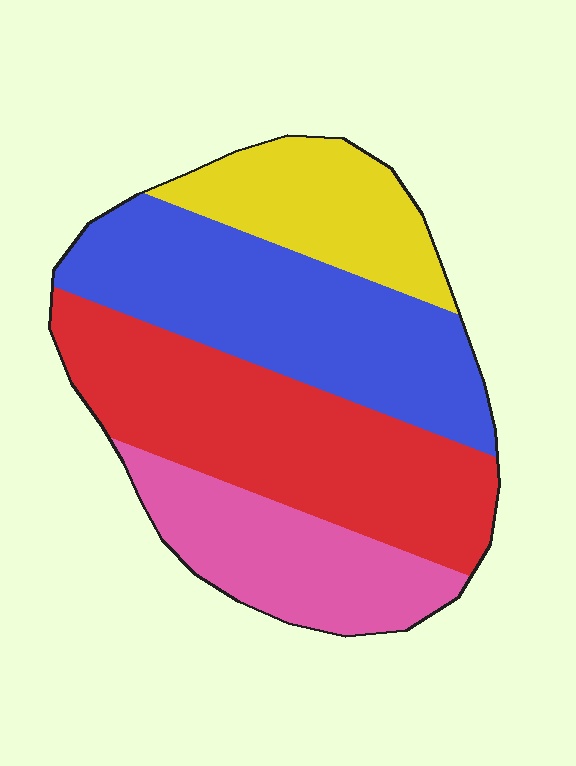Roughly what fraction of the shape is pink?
Pink takes up between a sixth and a third of the shape.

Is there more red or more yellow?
Red.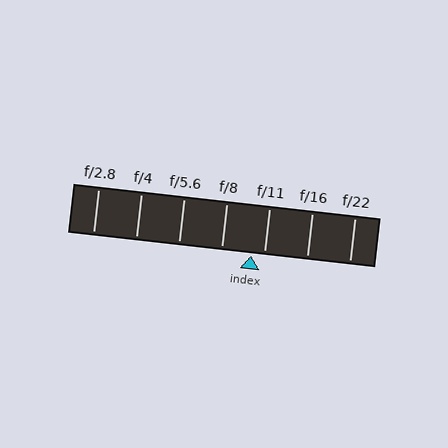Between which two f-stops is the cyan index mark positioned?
The index mark is between f/8 and f/11.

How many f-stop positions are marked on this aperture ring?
There are 7 f-stop positions marked.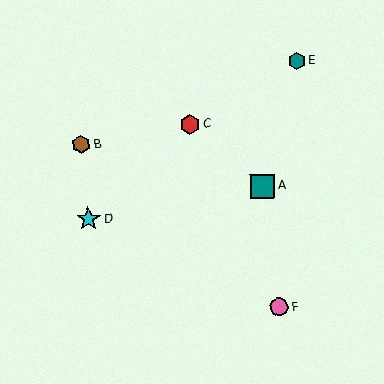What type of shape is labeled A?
Shape A is a teal square.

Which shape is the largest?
The teal square (labeled A) is the largest.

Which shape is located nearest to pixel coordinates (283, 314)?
The pink circle (labeled F) at (279, 307) is nearest to that location.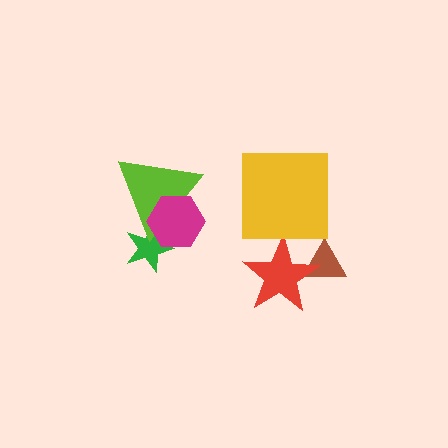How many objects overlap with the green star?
2 objects overlap with the green star.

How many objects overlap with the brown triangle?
1 object overlaps with the brown triangle.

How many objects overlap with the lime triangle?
2 objects overlap with the lime triangle.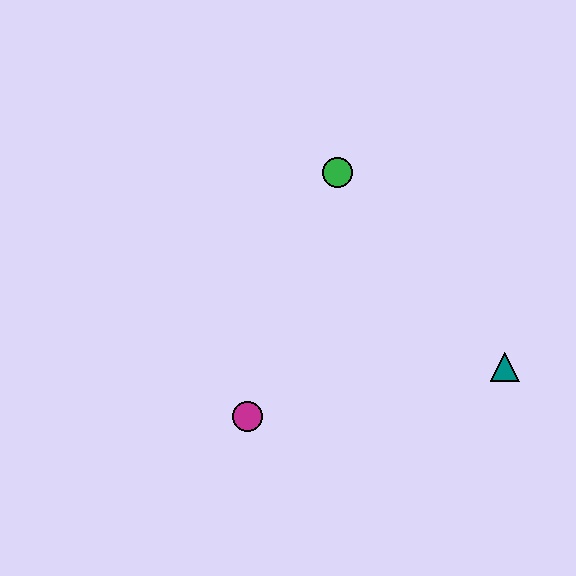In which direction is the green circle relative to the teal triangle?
The green circle is above the teal triangle.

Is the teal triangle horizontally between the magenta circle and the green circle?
No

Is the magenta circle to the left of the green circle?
Yes